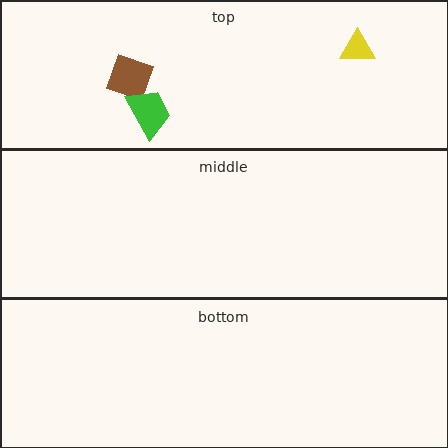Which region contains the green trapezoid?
The top region.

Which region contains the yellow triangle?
The top region.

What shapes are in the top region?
The brown square, the yellow triangle, the green trapezoid.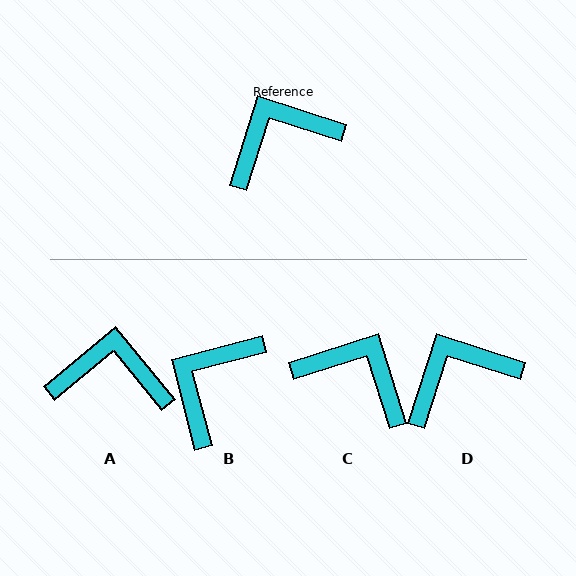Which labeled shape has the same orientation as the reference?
D.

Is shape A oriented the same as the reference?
No, it is off by about 33 degrees.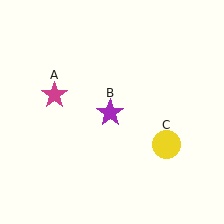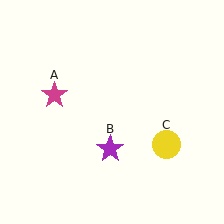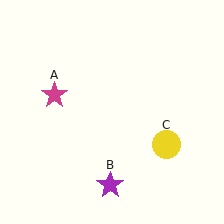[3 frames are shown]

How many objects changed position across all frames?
1 object changed position: purple star (object B).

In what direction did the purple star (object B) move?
The purple star (object B) moved down.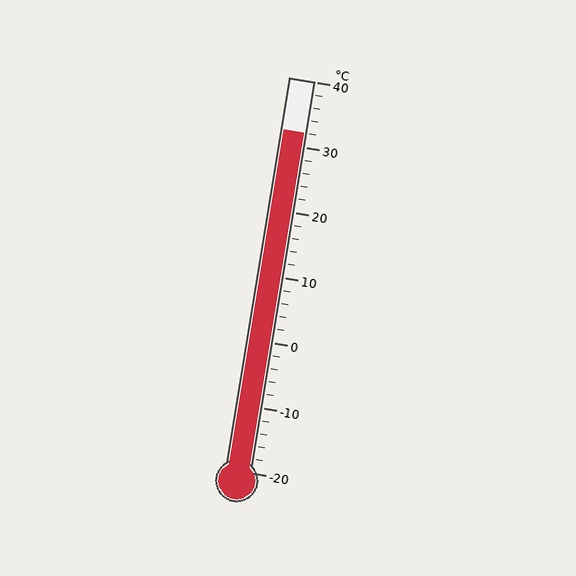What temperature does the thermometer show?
The thermometer shows approximately 32°C.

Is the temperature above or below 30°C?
The temperature is above 30°C.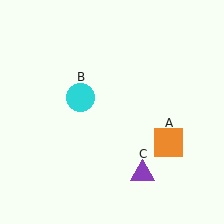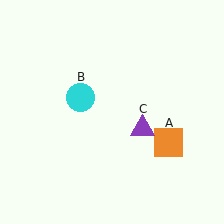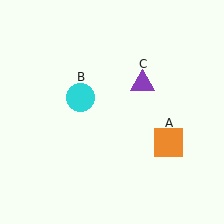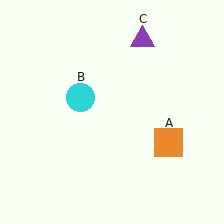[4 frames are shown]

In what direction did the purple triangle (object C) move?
The purple triangle (object C) moved up.